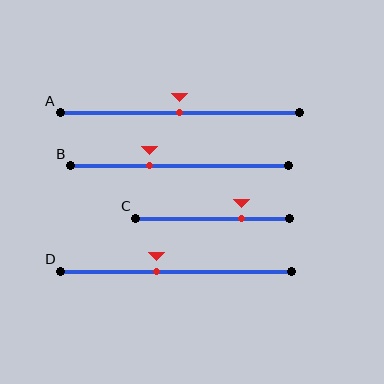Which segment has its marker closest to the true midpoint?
Segment A has its marker closest to the true midpoint.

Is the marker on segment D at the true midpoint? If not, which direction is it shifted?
No, the marker on segment D is shifted to the left by about 9% of the segment length.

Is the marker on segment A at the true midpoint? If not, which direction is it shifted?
Yes, the marker on segment A is at the true midpoint.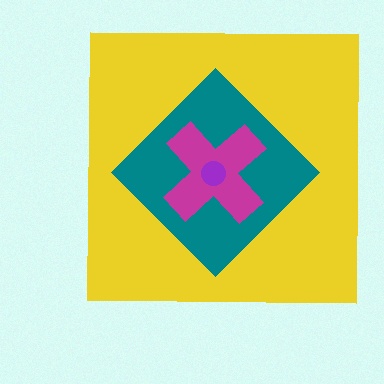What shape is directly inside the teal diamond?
The magenta cross.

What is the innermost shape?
The purple circle.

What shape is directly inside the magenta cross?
The purple circle.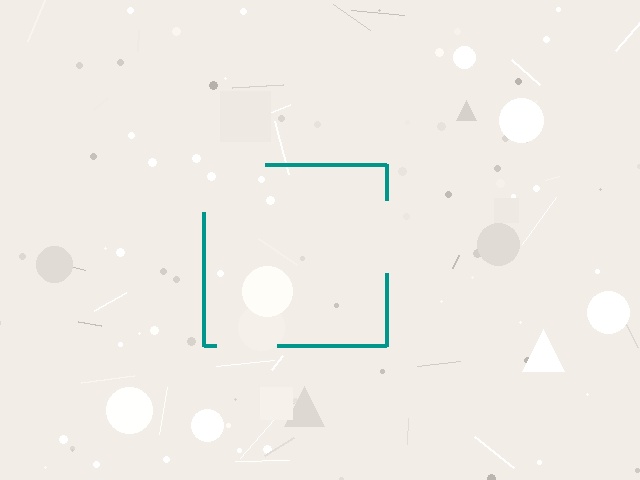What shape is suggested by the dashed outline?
The dashed outline suggests a square.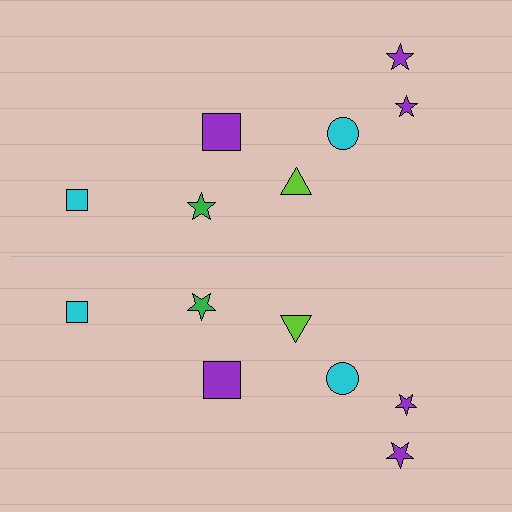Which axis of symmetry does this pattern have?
The pattern has a horizontal axis of symmetry running through the center of the image.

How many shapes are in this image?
There are 14 shapes in this image.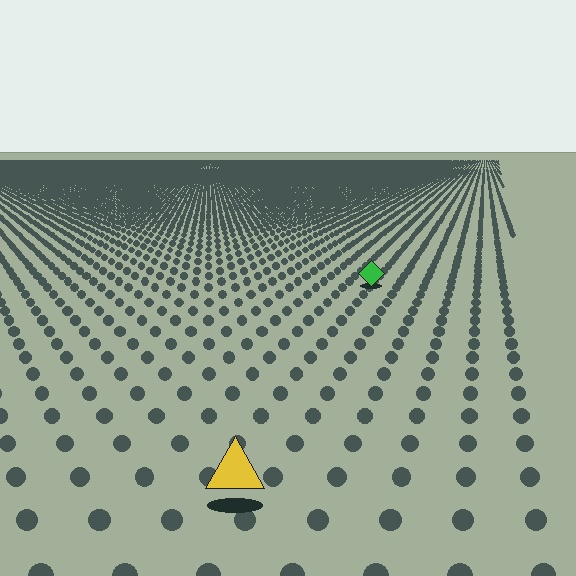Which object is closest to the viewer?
The yellow triangle is closest. The texture marks near it are larger and more spread out.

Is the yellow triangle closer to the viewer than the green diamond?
Yes. The yellow triangle is closer — you can tell from the texture gradient: the ground texture is coarser near it.